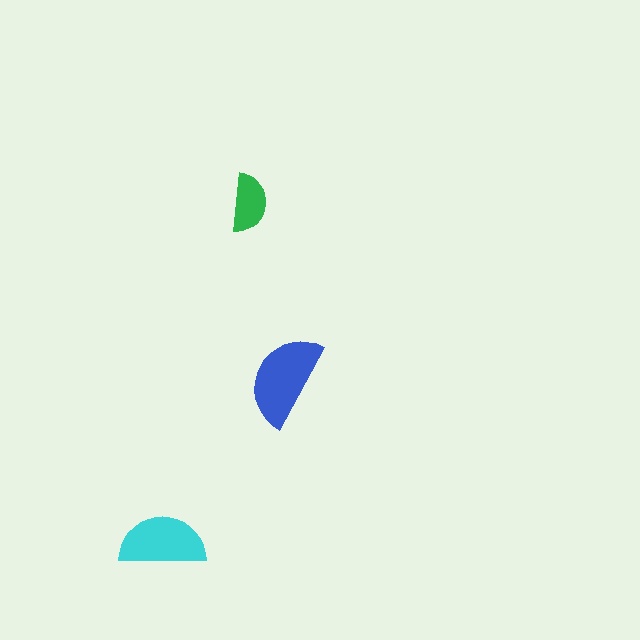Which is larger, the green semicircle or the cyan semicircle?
The cyan one.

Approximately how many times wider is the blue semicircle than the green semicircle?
About 1.5 times wider.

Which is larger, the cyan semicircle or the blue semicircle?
The blue one.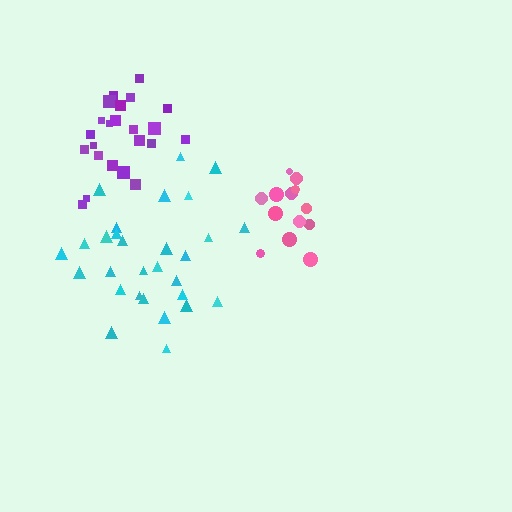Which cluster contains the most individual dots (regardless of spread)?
Cyan (29).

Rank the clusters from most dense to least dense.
pink, purple, cyan.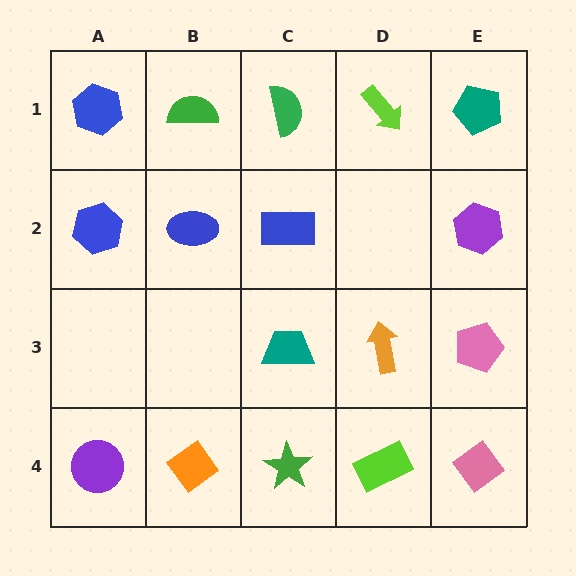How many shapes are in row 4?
5 shapes.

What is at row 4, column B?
An orange diamond.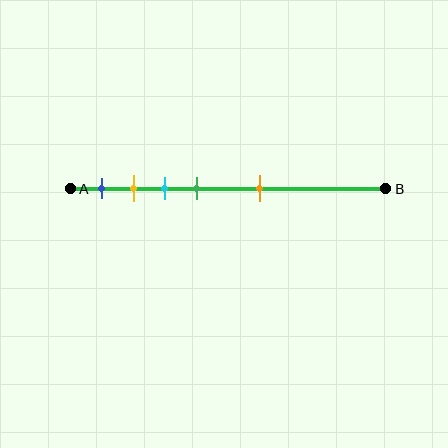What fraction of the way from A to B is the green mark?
The green mark is approximately 40% (0.4) of the way from A to B.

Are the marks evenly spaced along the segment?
No, the marks are not evenly spaced.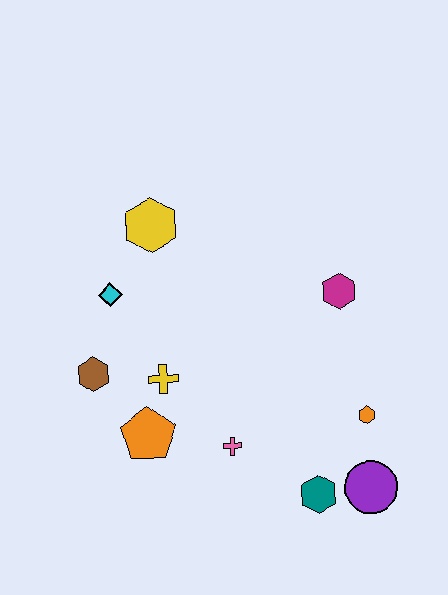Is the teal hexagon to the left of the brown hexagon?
No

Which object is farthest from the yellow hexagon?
The purple circle is farthest from the yellow hexagon.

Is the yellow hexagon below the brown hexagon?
No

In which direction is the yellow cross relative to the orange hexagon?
The yellow cross is to the left of the orange hexagon.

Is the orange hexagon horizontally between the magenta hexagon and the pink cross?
No